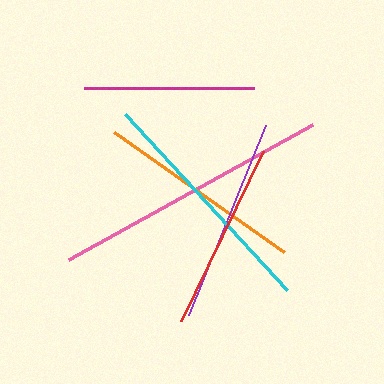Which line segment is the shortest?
The magenta line is the shortest at approximately 171 pixels.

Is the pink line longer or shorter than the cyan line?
The pink line is longer than the cyan line.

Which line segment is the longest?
The pink line is the longest at approximately 278 pixels.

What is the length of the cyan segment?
The cyan segment is approximately 239 pixels long.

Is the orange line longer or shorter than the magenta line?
The orange line is longer than the magenta line.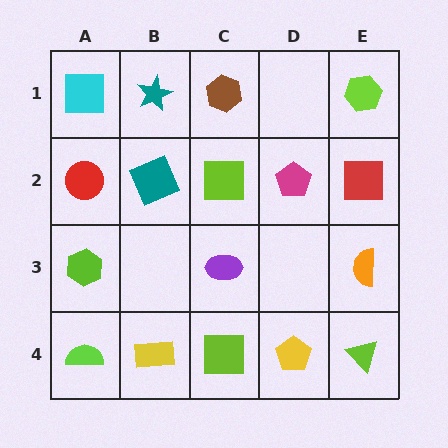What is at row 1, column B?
A teal star.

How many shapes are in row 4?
5 shapes.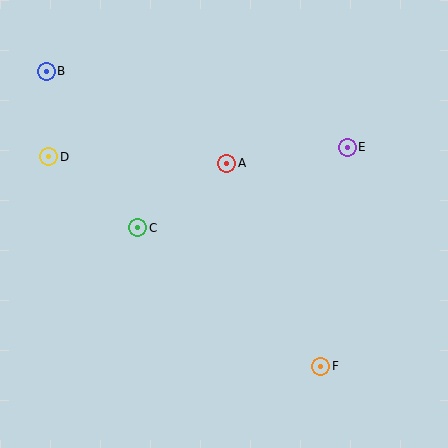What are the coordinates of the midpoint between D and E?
The midpoint between D and E is at (198, 152).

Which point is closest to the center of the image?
Point A at (227, 163) is closest to the center.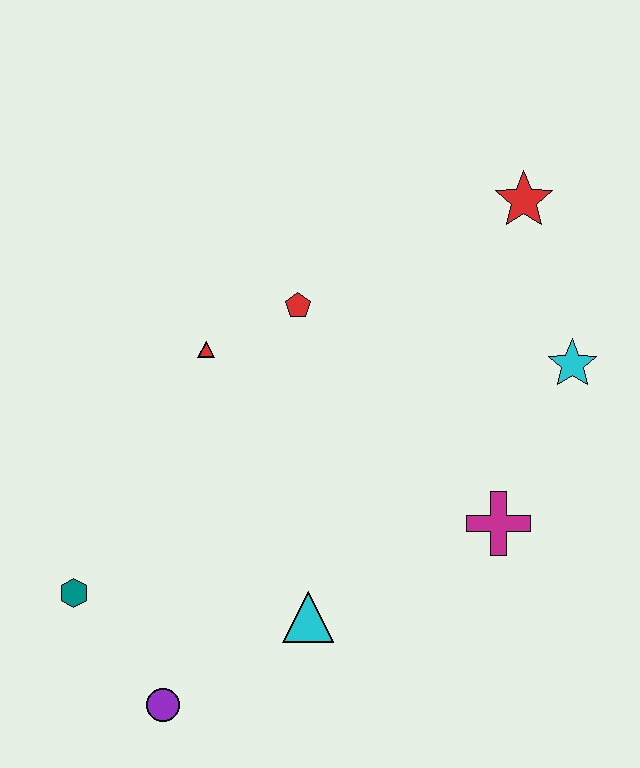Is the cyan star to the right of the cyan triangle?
Yes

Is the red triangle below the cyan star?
No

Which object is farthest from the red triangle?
The cyan star is farthest from the red triangle.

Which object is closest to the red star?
The cyan star is closest to the red star.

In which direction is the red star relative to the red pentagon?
The red star is to the right of the red pentagon.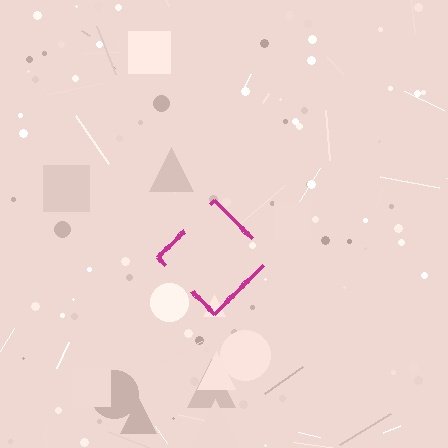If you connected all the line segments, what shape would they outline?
They would outline a diamond.